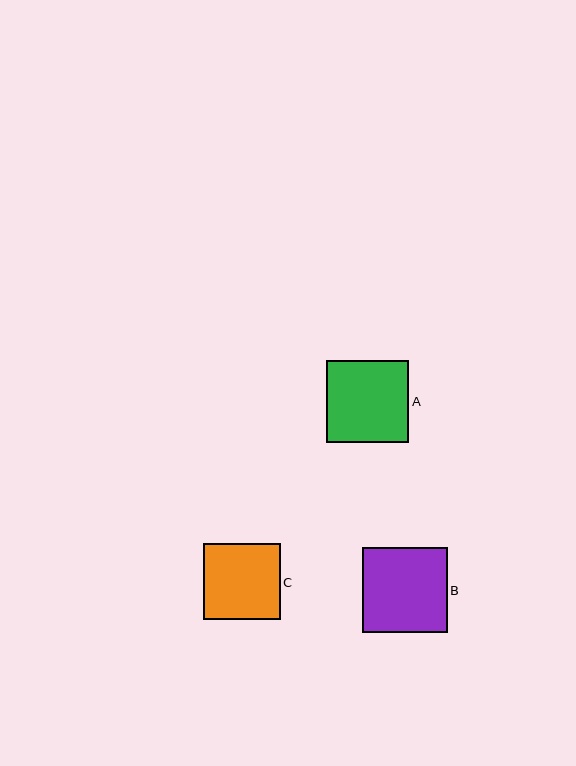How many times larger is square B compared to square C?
Square B is approximately 1.1 times the size of square C.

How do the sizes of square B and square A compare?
Square B and square A are approximately the same size.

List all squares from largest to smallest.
From largest to smallest: B, A, C.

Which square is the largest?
Square B is the largest with a size of approximately 85 pixels.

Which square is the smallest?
Square C is the smallest with a size of approximately 76 pixels.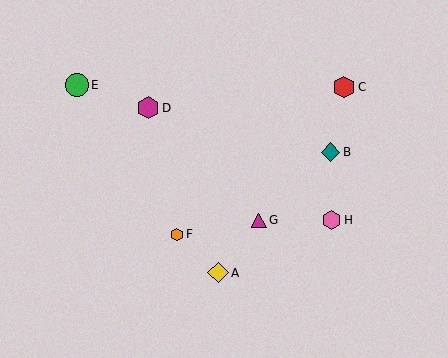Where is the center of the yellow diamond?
The center of the yellow diamond is at (218, 273).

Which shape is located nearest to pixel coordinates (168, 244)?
The orange hexagon (labeled F) at (177, 234) is nearest to that location.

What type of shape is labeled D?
Shape D is a magenta hexagon.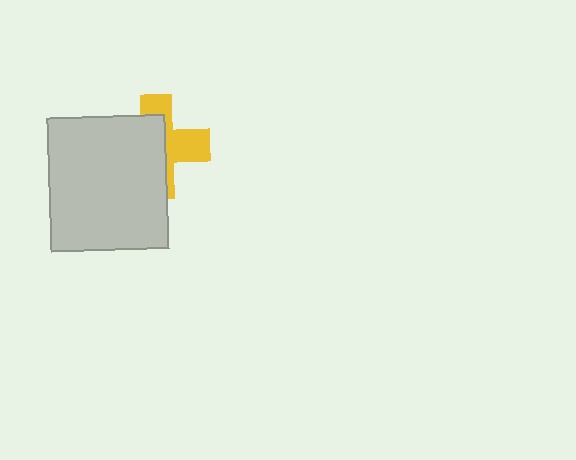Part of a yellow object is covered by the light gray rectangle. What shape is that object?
It is a cross.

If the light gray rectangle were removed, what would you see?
You would see the complete yellow cross.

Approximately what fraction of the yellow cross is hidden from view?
Roughly 59% of the yellow cross is hidden behind the light gray rectangle.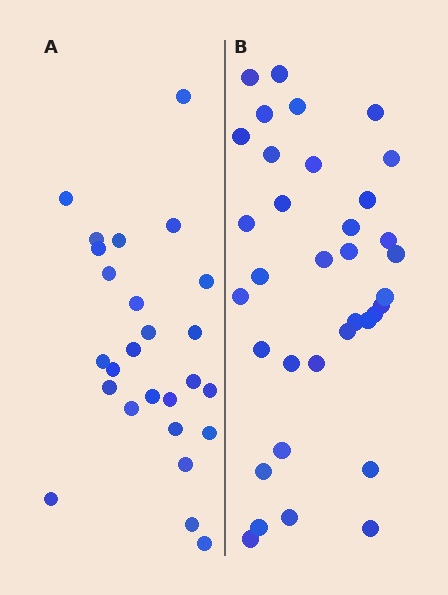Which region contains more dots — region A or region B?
Region B (the right region) has more dots.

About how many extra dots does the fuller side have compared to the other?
Region B has roughly 8 or so more dots than region A.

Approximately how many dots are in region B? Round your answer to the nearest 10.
About 40 dots. (The exact count is 35, which rounds to 40.)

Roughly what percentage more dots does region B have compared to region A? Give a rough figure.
About 35% more.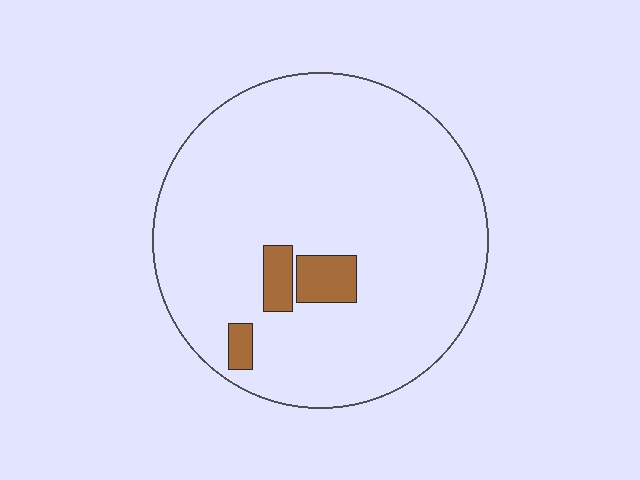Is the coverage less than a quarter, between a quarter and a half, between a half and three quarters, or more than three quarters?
Less than a quarter.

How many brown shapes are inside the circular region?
3.